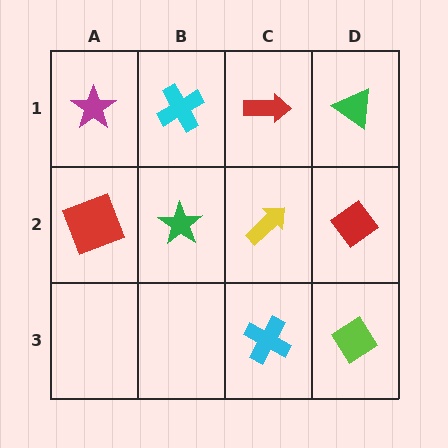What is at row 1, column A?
A magenta star.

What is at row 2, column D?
A red diamond.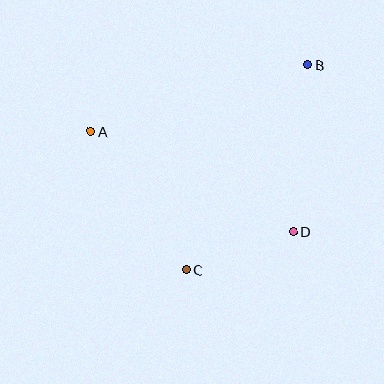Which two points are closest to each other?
Points C and D are closest to each other.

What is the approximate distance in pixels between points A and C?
The distance between A and C is approximately 168 pixels.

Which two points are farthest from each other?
Points B and C are farthest from each other.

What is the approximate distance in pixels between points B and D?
The distance between B and D is approximately 167 pixels.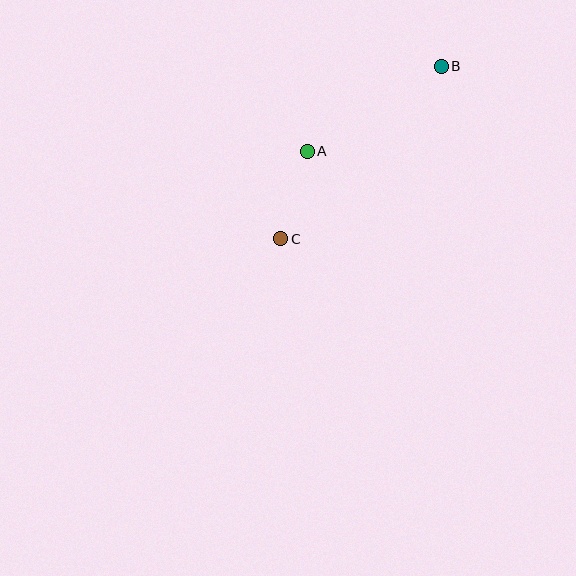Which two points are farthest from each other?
Points B and C are farthest from each other.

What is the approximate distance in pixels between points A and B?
The distance between A and B is approximately 159 pixels.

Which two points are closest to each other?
Points A and C are closest to each other.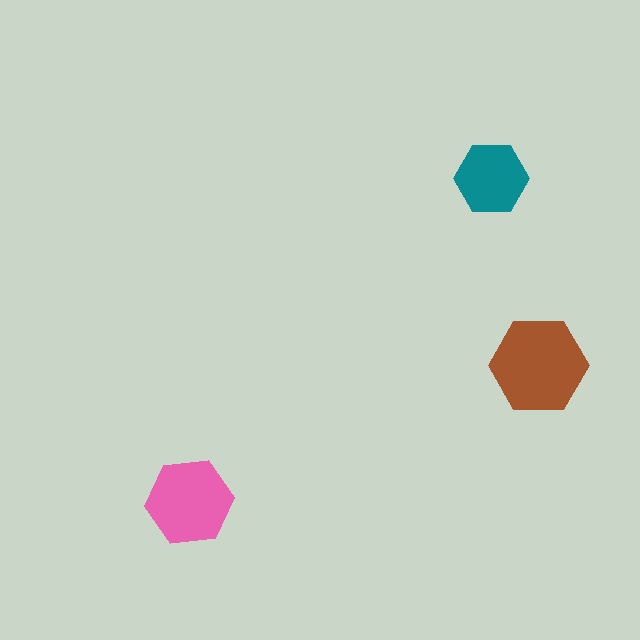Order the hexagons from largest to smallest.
the brown one, the pink one, the teal one.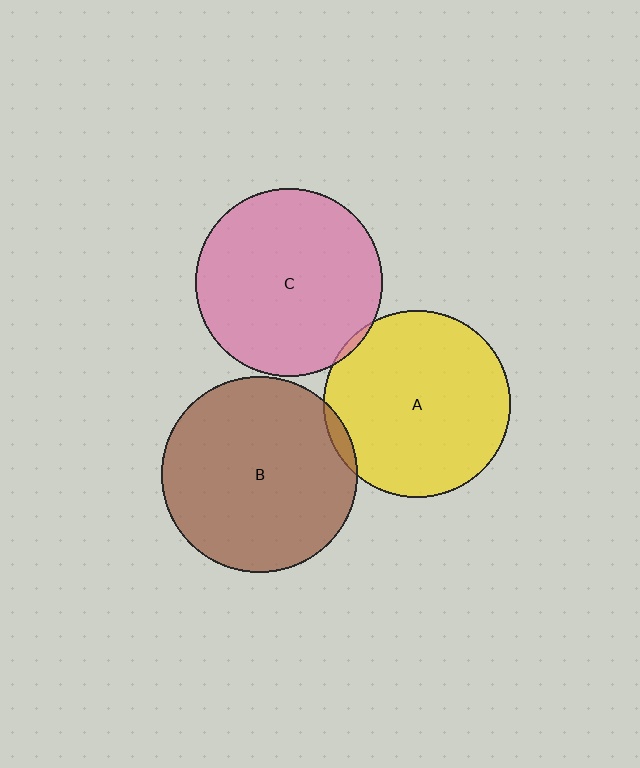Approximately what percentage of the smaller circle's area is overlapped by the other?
Approximately 5%.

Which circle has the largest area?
Circle B (brown).